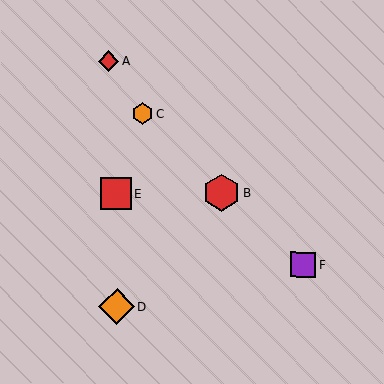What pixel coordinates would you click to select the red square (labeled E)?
Click at (116, 193) to select the red square E.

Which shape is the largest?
The red hexagon (labeled B) is the largest.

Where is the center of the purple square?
The center of the purple square is at (303, 265).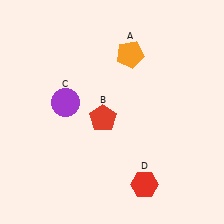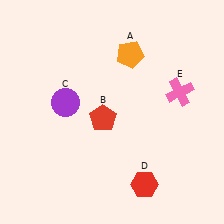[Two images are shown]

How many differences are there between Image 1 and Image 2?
There is 1 difference between the two images.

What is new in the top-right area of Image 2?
A pink cross (E) was added in the top-right area of Image 2.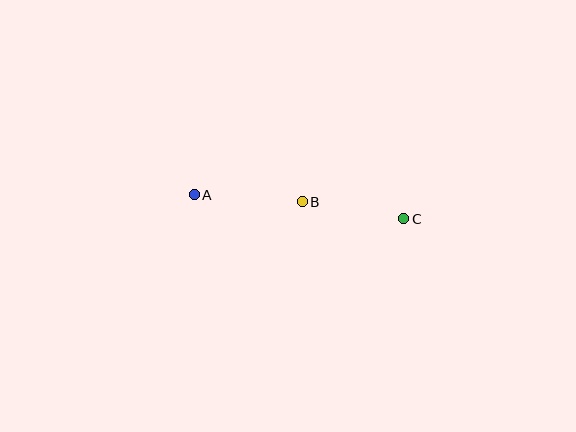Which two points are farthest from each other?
Points A and C are farthest from each other.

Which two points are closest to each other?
Points B and C are closest to each other.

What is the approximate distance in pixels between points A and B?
The distance between A and B is approximately 108 pixels.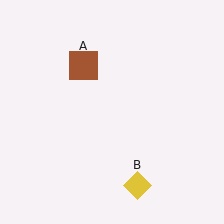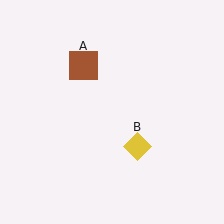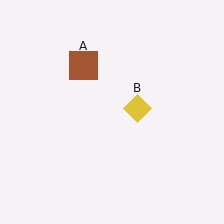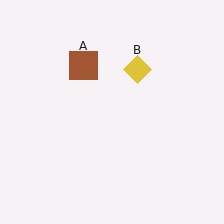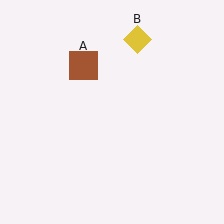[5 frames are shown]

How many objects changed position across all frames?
1 object changed position: yellow diamond (object B).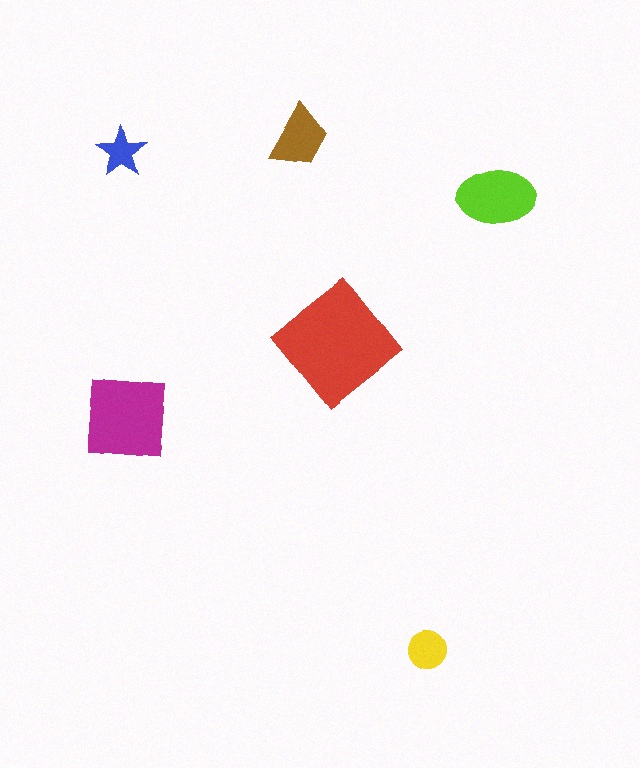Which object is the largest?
The red diamond.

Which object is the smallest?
The blue star.